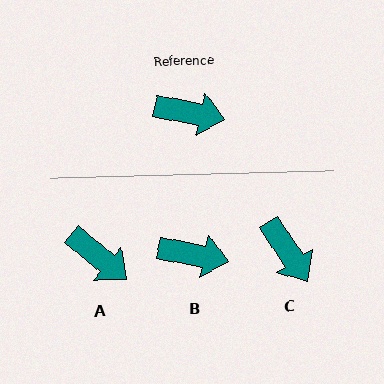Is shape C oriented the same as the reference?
No, it is off by about 46 degrees.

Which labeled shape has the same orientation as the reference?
B.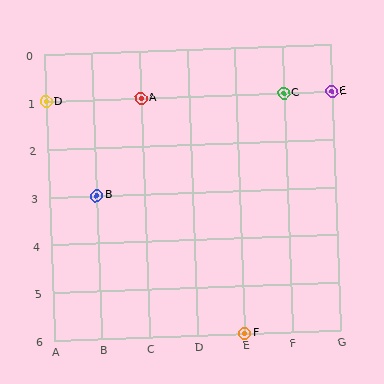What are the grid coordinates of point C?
Point C is at grid coordinates (F, 1).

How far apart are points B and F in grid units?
Points B and F are 3 columns and 3 rows apart (about 4.2 grid units diagonally).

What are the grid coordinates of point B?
Point B is at grid coordinates (B, 3).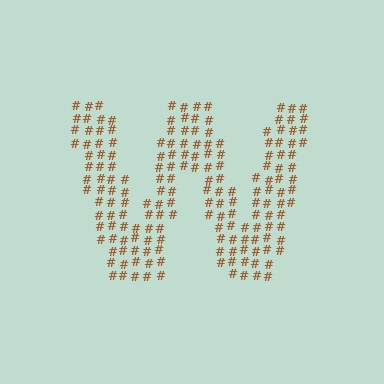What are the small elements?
The small elements are hash symbols.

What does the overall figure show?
The overall figure shows the letter W.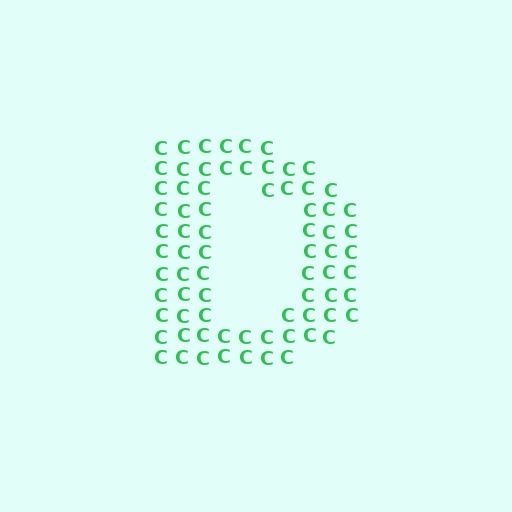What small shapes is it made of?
It is made of small letter C's.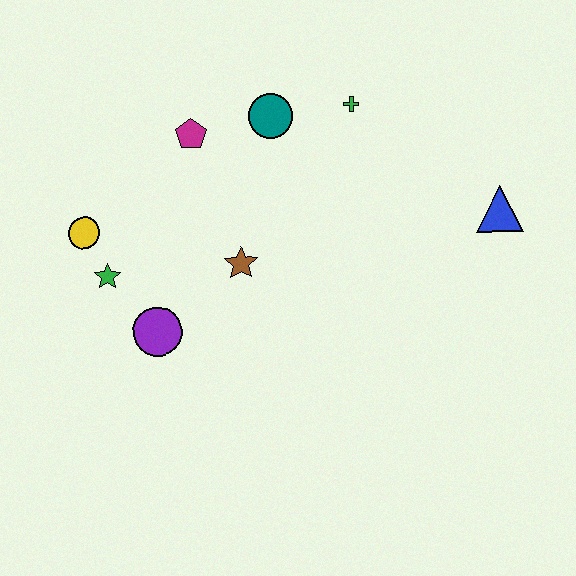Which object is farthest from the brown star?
The blue triangle is farthest from the brown star.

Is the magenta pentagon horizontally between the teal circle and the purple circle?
Yes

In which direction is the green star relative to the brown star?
The green star is to the left of the brown star.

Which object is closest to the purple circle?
The green star is closest to the purple circle.